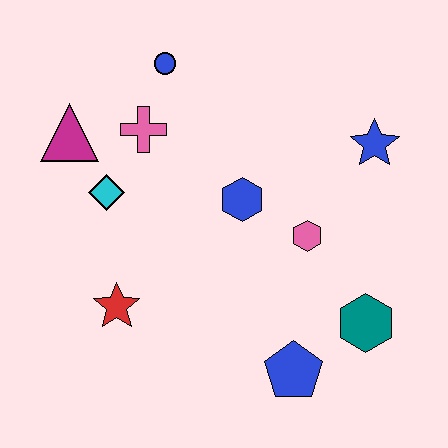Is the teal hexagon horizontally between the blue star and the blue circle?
Yes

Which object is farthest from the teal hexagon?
The magenta triangle is farthest from the teal hexagon.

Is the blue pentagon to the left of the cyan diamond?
No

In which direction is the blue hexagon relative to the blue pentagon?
The blue hexagon is above the blue pentagon.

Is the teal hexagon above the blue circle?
No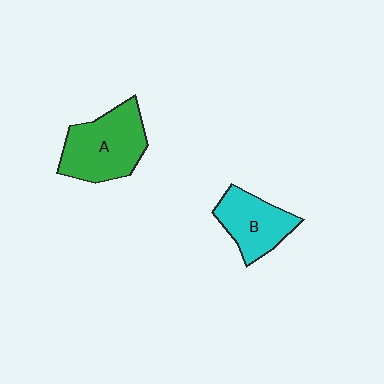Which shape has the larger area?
Shape A (green).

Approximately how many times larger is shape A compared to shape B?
Approximately 1.4 times.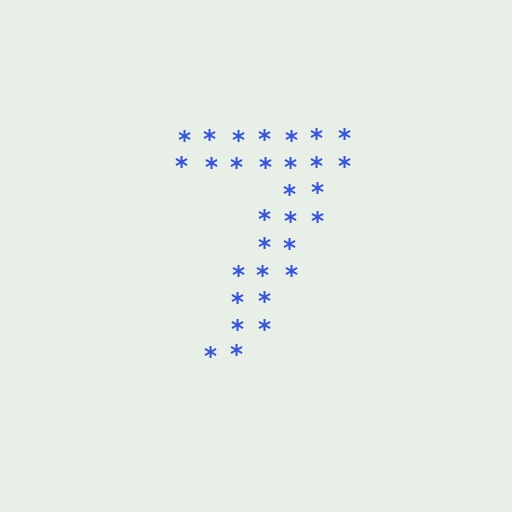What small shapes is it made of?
It is made of small asterisks.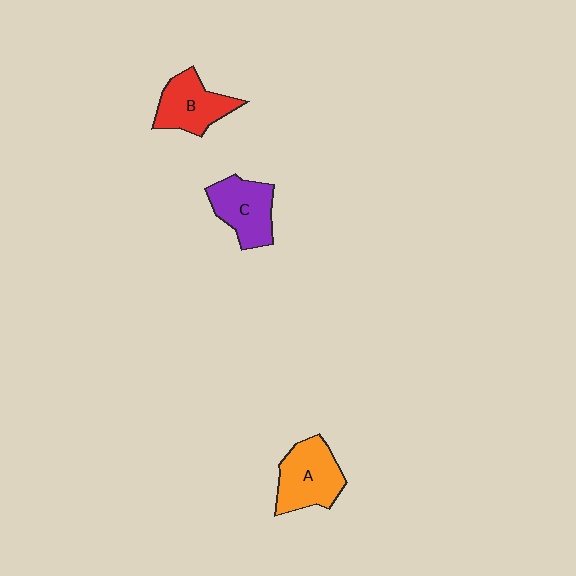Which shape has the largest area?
Shape A (orange).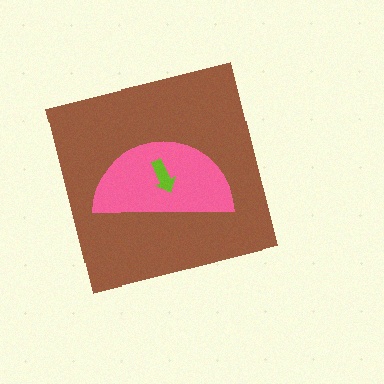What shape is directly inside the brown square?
The pink semicircle.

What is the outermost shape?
The brown square.